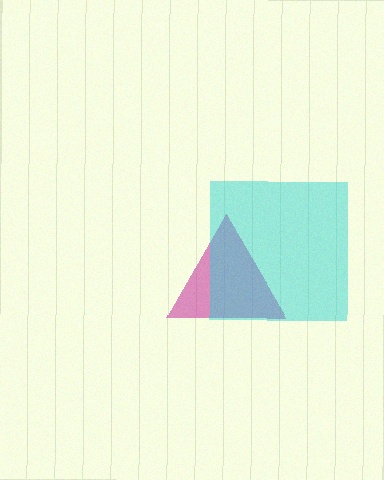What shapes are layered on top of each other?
The layered shapes are: a magenta triangle, a cyan square.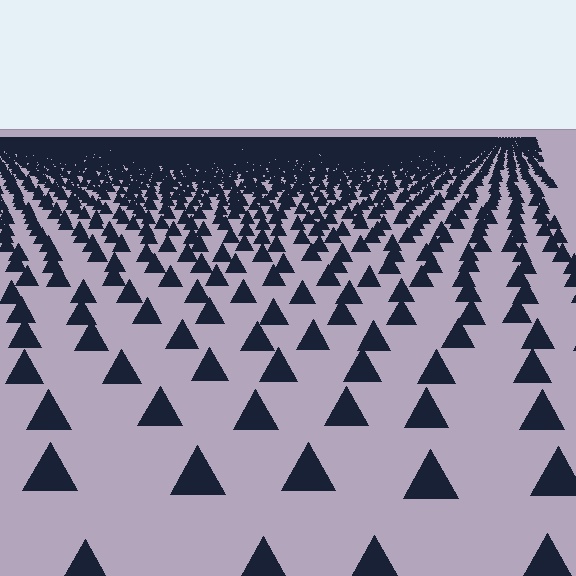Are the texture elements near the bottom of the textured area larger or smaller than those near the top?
Larger. Near the bottom, elements are closer to the viewer and appear at a bigger on-screen size.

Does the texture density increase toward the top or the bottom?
Density increases toward the top.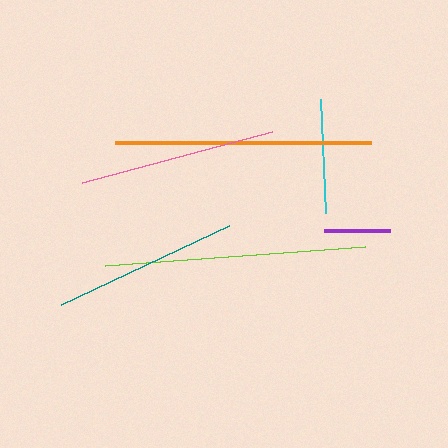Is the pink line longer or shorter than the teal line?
The pink line is longer than the teal line.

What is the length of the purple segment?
The purple segment is approximately 66 pixels long.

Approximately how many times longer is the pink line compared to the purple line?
The pink line is approximately 3.0 times the length of the purple line.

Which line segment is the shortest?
The purple line is the shortest at approximately 66 pixels.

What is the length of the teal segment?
The teal segment is approximately 186 pixels long.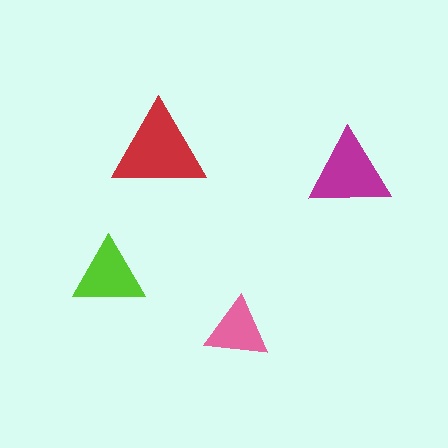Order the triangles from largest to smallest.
the red one, the magenta one, the lime one, the pink one.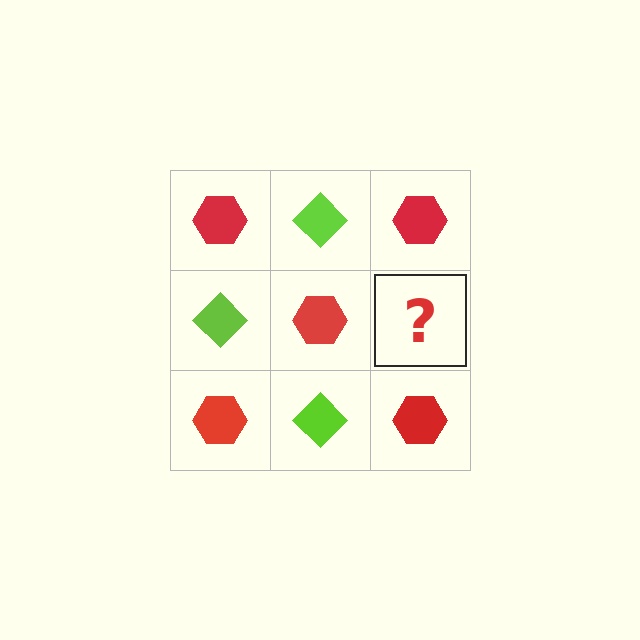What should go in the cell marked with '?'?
The missing cell should contain a lime diamond.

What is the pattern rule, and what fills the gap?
The rule is that it alternates red hexagon and lime diamond in a checkerboard pattern. The gap should be filled with a lime diamond.